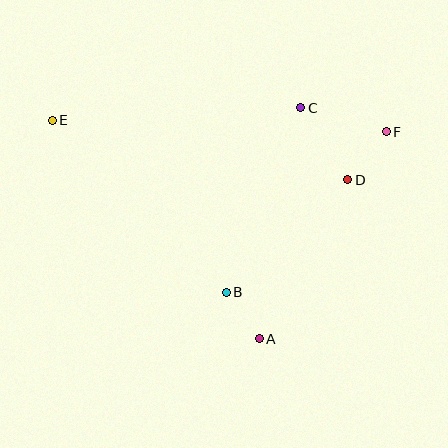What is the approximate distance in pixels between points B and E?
The distance between B and E is approximately 245 pixels.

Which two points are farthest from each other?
Points E and F are farthest from each other.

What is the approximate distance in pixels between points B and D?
The distance between B and D is approximately 166 pixels.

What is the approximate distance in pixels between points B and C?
The distance between B and C is approximately 199 pixels.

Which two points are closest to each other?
Points A and B are closest to each other.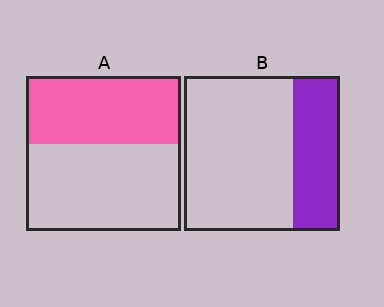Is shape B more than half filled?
No.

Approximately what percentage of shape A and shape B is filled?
A is approximately 45% and B is approximately 30%.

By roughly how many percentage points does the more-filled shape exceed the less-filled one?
By roughly 15 percentage points (A over B).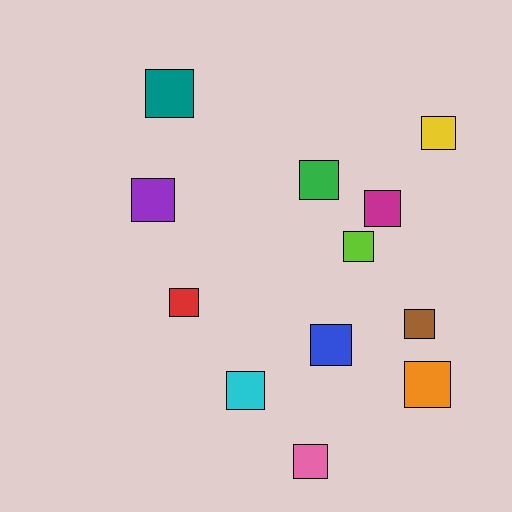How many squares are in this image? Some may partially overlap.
There are 12 squares.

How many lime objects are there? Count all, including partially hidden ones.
There is 1 lime object.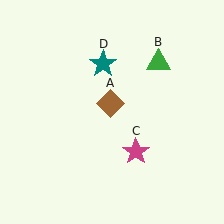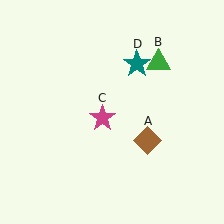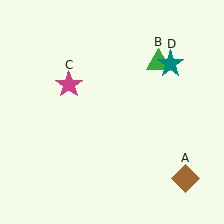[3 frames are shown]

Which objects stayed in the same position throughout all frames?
Green triangle (object B) remained stationary.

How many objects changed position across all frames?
3 objects changed position: brown diamond (object A), magenta star (object C), teal star (object D).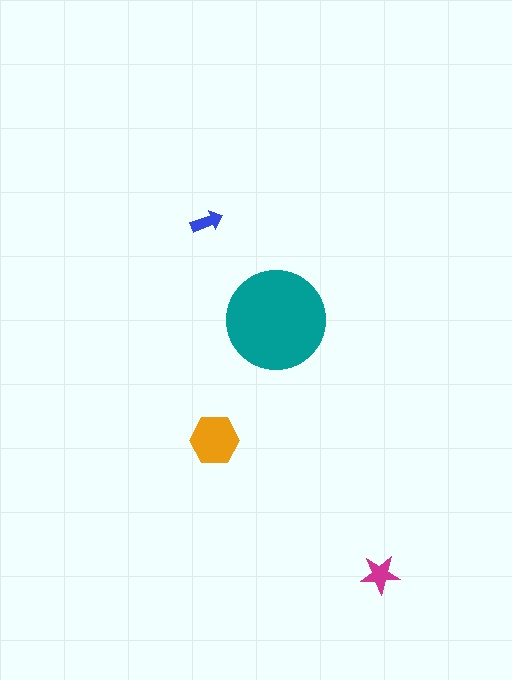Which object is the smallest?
The blue arrow.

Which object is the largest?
The teal circle.